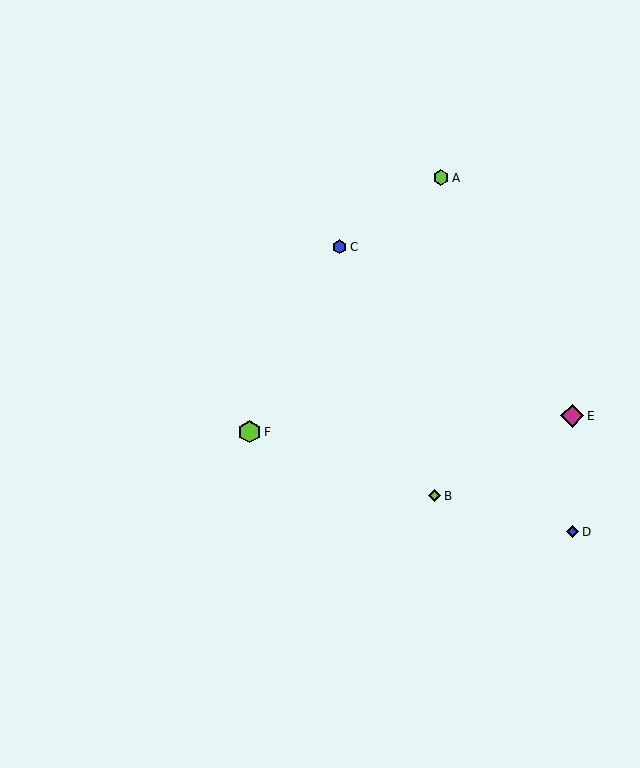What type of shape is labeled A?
Shape A is a lime hexagon.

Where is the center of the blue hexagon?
The center of the blue hexagon is at (339, 247).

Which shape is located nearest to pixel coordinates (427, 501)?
The lime diamond (labeled B) at (435, 496) is nearest to that location.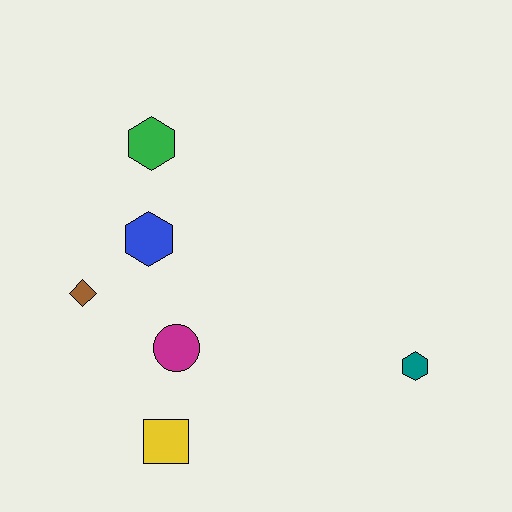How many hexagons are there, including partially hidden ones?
There are 3 hexagons.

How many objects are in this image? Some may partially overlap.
There are 6 objects.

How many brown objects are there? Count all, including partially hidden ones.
There is 1 brown object.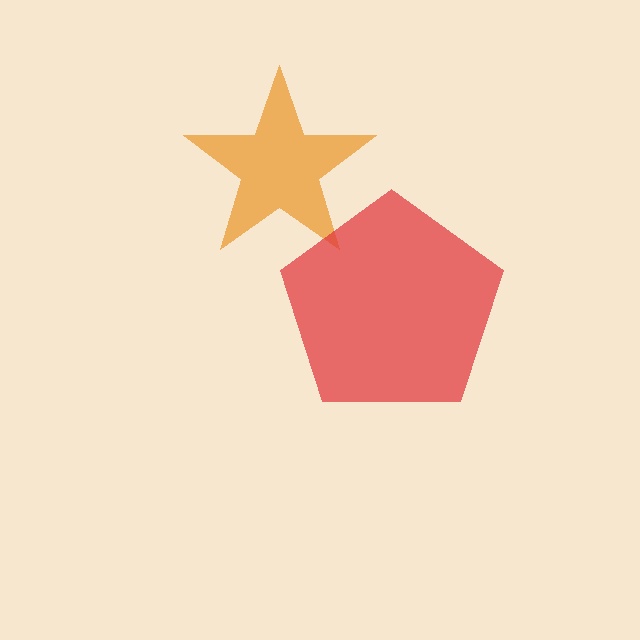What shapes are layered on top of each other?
The layered shapes are: an orange star, a red pentagon.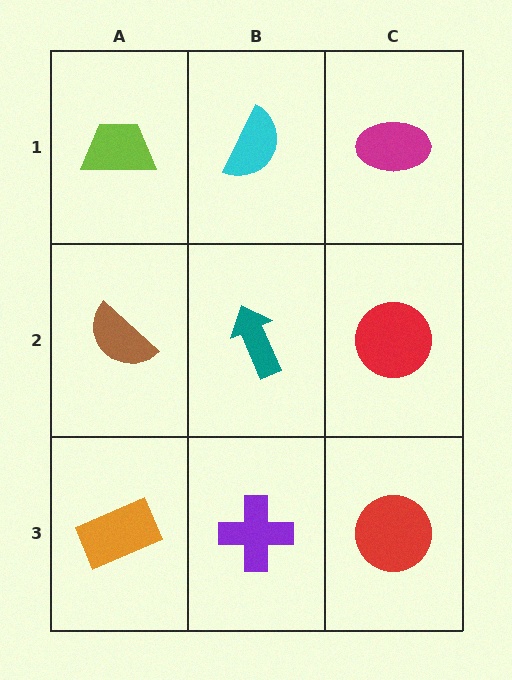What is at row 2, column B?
A teal arrow.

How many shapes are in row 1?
3 shapes.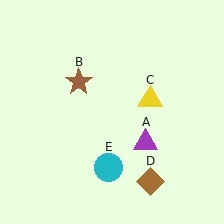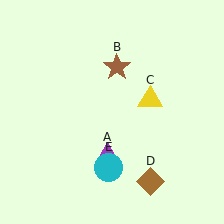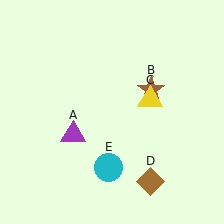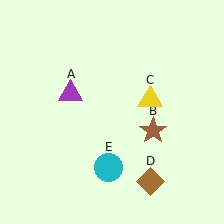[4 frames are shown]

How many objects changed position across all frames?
2 objects changed position: purple triangle (object A), brown star (object B).